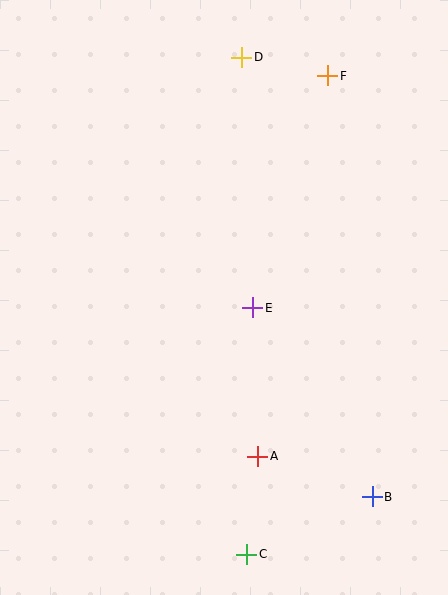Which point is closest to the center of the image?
Point E at (253, 308) is closest to the center.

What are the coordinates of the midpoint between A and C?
The midpoint between A and C is at (252, 505).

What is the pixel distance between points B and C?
The distance between B and C is 138 pixels.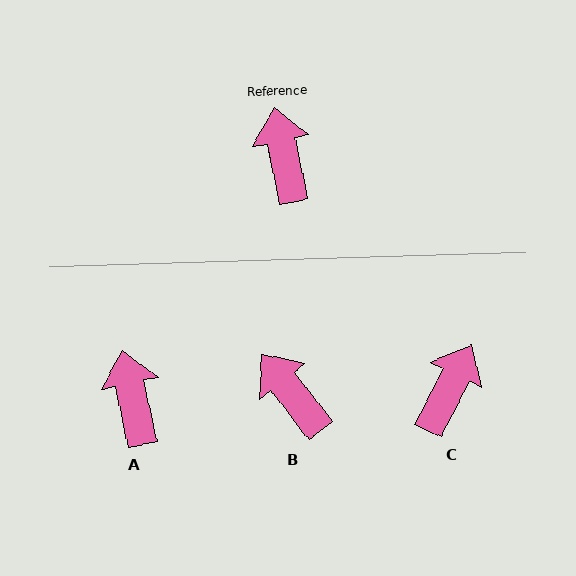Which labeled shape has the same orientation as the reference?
A.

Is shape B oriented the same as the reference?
No, it is off by about 26 degrees.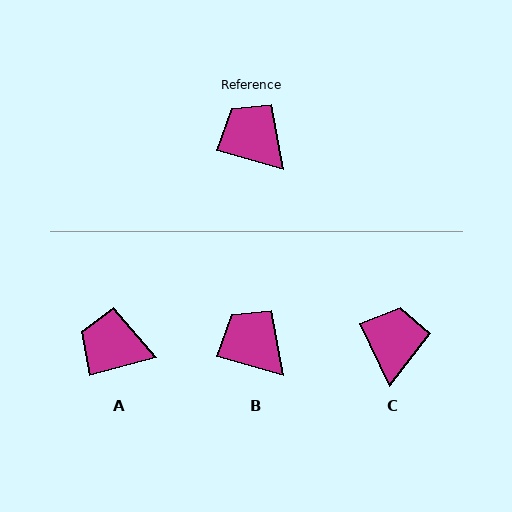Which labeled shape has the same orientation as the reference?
B.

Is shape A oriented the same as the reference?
No, it is off by about 30 degrees.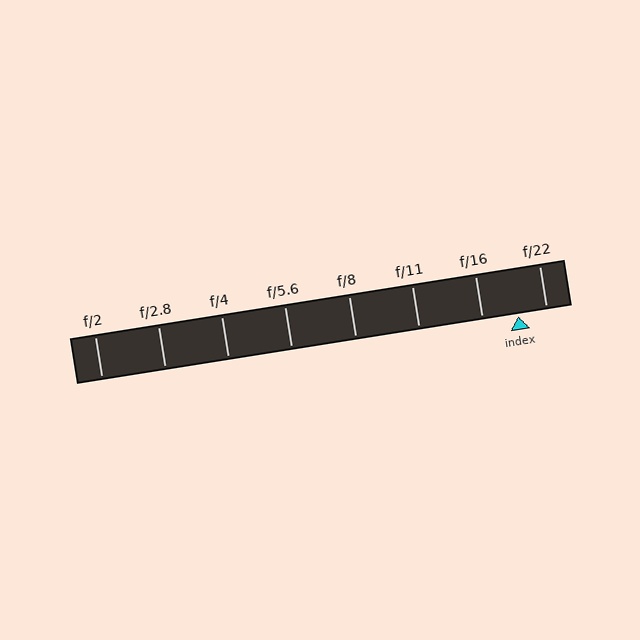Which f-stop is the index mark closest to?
The index mark is closest to f/22.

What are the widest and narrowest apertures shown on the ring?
The widest aperture shown is f/2 and the narrowest is f/22.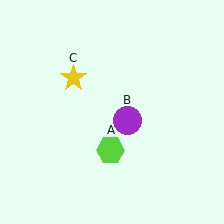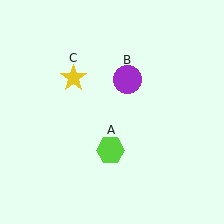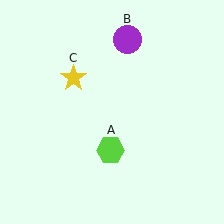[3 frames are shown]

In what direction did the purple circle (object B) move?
The purple circle (object B) moved up.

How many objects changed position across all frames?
1 object changed position: purple circle (object B).